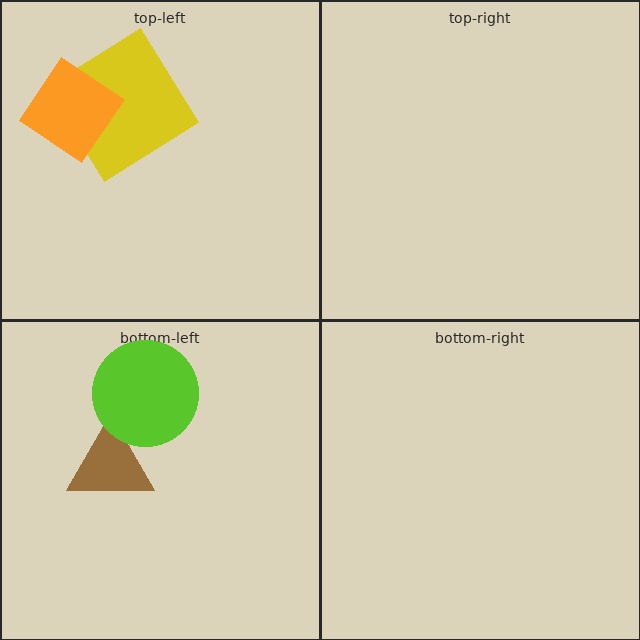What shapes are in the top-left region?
The yellow diamond, the orange diamond.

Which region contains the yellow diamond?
The top-left region.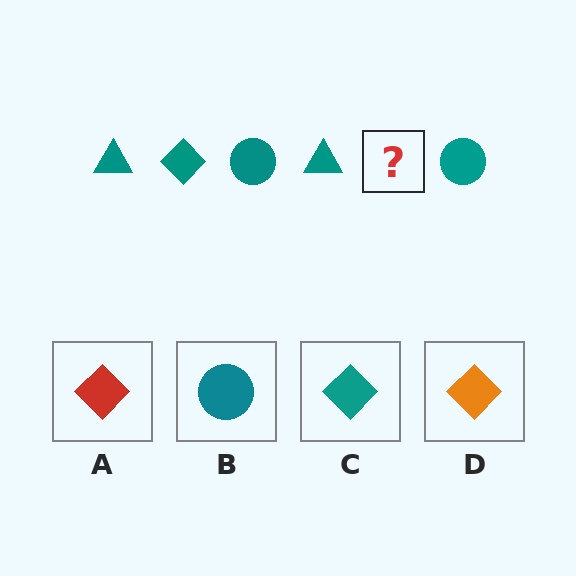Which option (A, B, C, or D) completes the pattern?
C.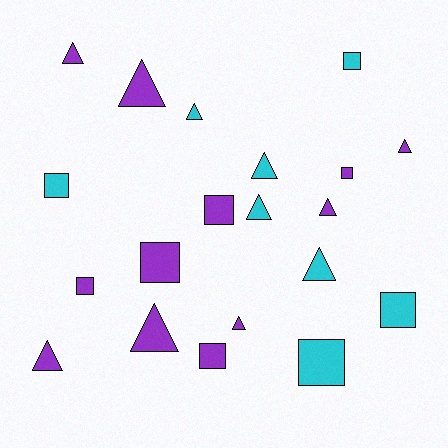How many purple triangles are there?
There are 7 purple triangles.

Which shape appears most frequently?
Triangle, with 11 objects.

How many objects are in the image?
There are 20 objects.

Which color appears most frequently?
Purple, with 12 objects.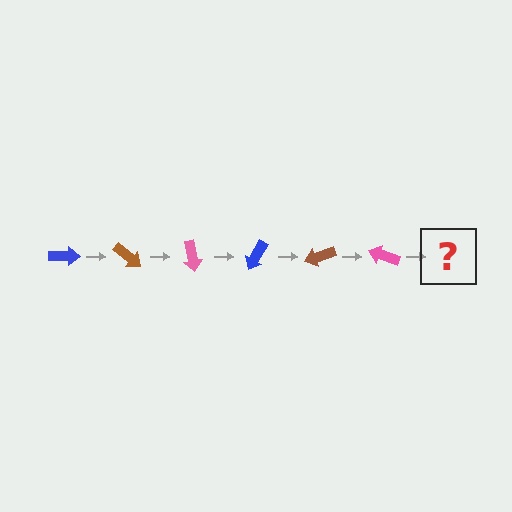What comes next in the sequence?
The next element should be a blue arrow, rotated 240 degrees from the start.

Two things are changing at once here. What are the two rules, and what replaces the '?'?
The two rules are that it rotates 40 degrees each step and the color cycles through blue, brown, and pink. The '?' should be a blue arrow, rotated 240 degrees from the start.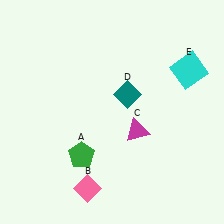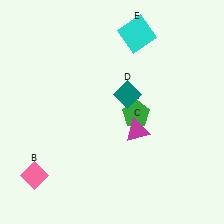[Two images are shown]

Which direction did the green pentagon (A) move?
The green pentagon (A) moved right.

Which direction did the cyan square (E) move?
The cyan square (E) moved left.